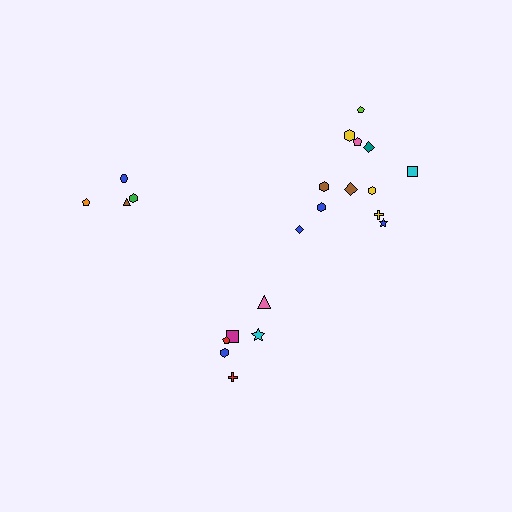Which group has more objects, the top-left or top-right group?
The top-right group.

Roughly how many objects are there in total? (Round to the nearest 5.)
Roughly 20 objects in total.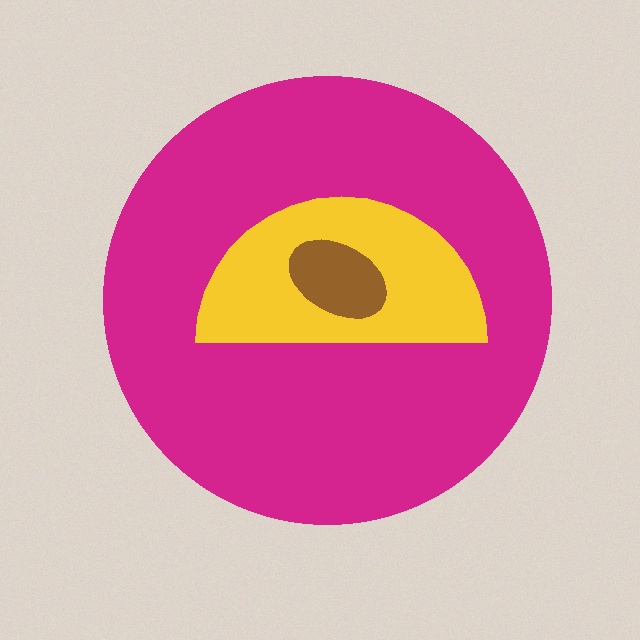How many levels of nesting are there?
3.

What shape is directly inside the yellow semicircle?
The brown ellipse.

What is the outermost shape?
The magenta circle.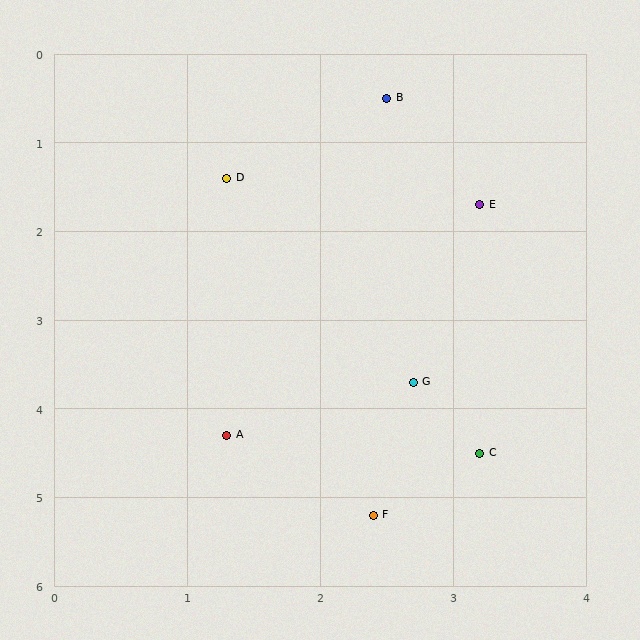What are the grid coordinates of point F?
Point F is at approximately (2.4, 5.2).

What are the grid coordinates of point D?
Point D is at approximately (1.3, 1.4).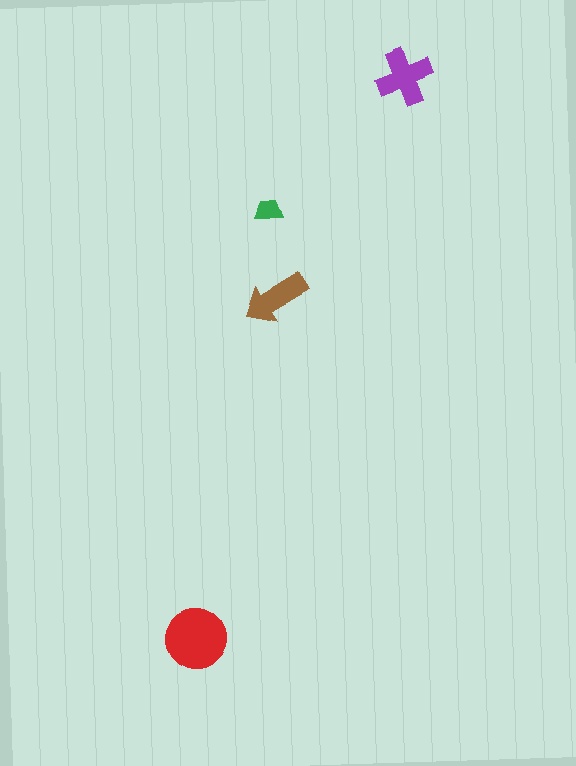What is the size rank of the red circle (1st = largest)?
1st.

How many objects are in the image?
There are 4 objects in the image.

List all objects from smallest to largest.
The green trapezoid, the brown arrow, the purple cross, the red circle.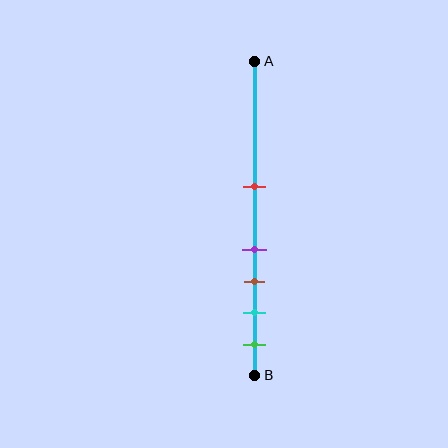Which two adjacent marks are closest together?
The purple and brown marks are the closest adjacent pair.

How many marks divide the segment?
There are 5 marks dividing the segment.